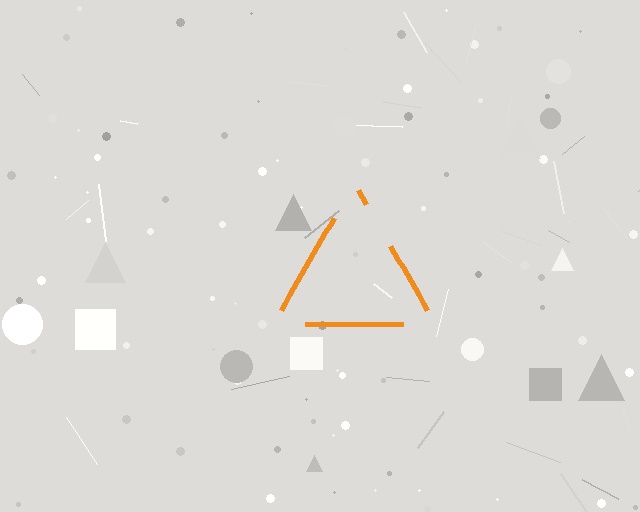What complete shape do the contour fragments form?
The contour fragments form a triangle.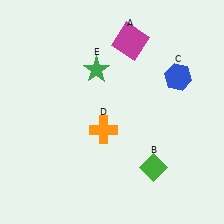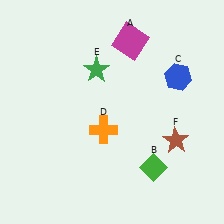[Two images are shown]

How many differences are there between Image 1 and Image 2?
There is 1 difference between the two images.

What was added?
A brown star (F) was added in Image 2.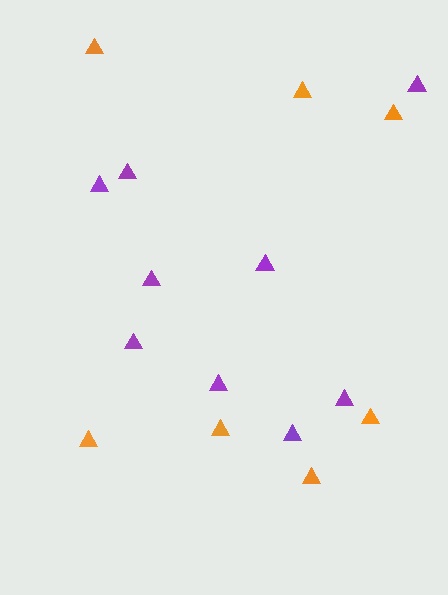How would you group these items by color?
There are 2 groups: one group of orange triangles (7) and one group of purple triangles (9).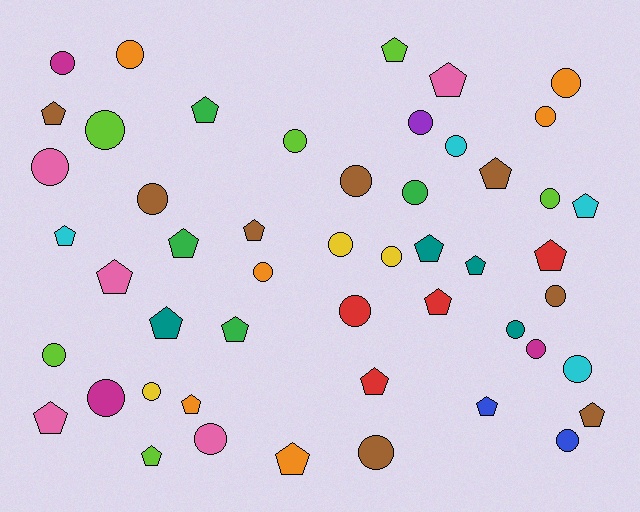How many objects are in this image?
There are 50 objects.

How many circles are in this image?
There are 27 circles.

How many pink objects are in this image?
There are 5 pink objects.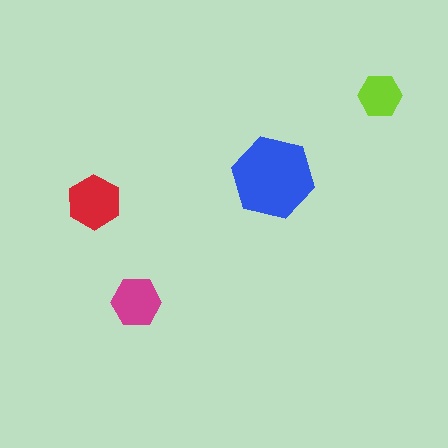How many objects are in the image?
There are 4 objects in the image.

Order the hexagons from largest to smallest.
the blue one, the red one, the magenta one, the lime one.